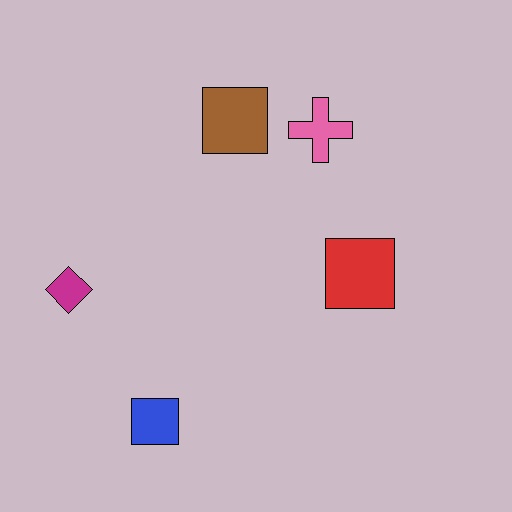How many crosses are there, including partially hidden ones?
There is 1 cross.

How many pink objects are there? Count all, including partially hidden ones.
There is 1 pink object.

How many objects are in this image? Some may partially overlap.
There are 5 objects.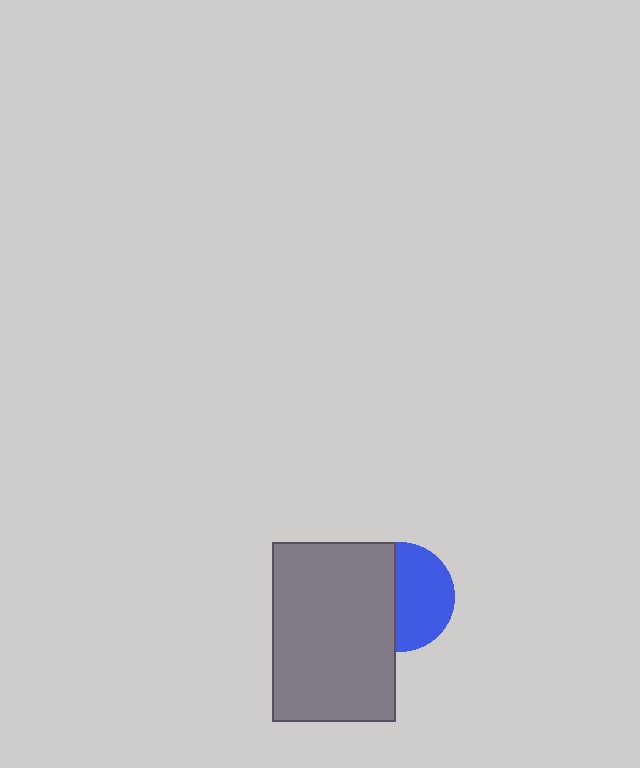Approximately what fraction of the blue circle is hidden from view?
Roughly 45% of the blue circle is hidden behind the gray rectangle.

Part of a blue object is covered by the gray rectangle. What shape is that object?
It is a circle.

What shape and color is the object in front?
The object in front is a gray rectangle.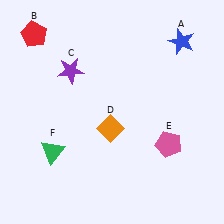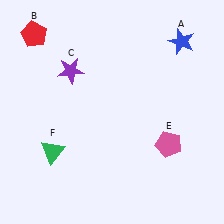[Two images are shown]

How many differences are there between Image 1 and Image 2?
There is 1 difference between the two images.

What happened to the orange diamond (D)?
The orange diamond (D) was removed in Image 2. It was in the bottom-left area of Image 1.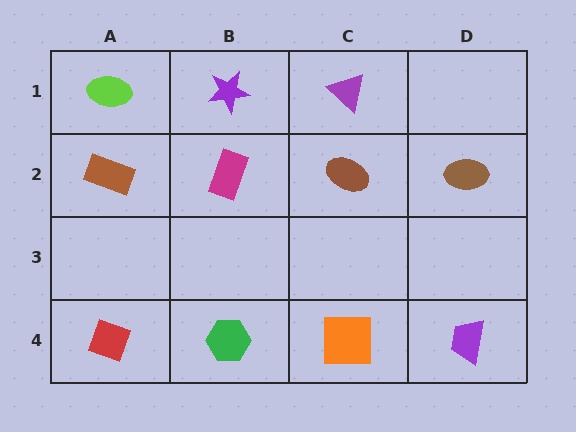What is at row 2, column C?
A brown ellipse.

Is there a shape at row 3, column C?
No, that cell is empty.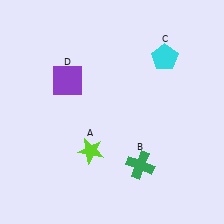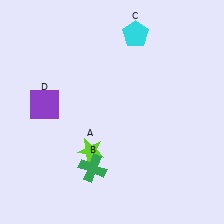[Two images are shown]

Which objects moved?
The objects that moved are: the green cross (B), the cyan pentagon (C), the purple square (D).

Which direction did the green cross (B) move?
The green cross (B) moved left.